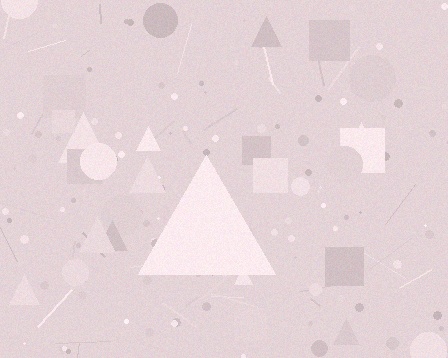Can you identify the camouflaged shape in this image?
The camouflaged shape is a triangle.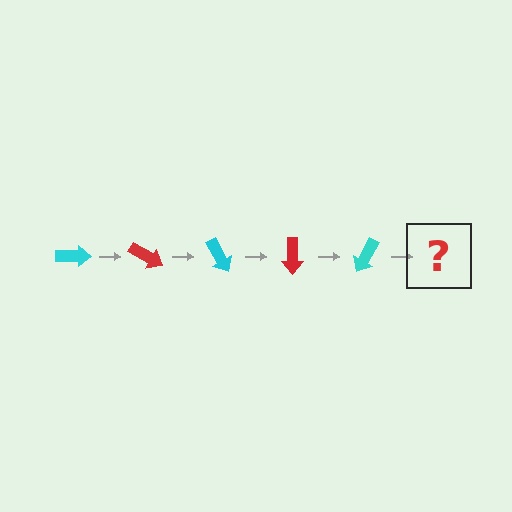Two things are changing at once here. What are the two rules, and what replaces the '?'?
The two rules are that it rotates 30 degrees each step and the color cycles through cyan and red. The '?' should be a red arrow, rotated 150 degrees from the start.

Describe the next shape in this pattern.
It should be a red arrow, rotated 150 degrees from the start.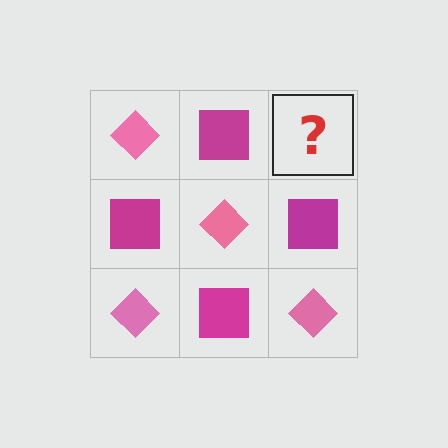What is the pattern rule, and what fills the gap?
The rule is that it alternates pink diamond and magenta square in a checkerboard pattern. The gap should be filled with a pink diamond.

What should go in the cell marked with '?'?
The missing cell should contain a pink diamond.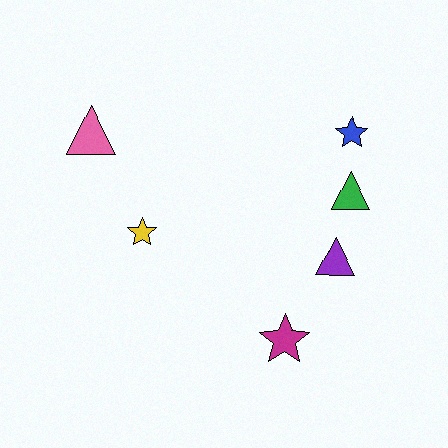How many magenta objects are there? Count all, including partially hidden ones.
There is 1 magenta object.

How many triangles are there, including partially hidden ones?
There are 3 triangles.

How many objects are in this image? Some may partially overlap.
There are 6 objects.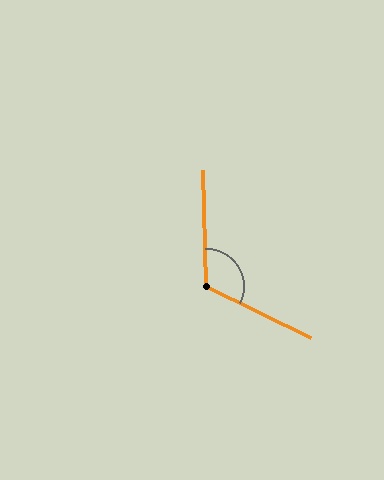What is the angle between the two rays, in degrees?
Approximately 118 degrees.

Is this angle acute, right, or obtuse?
It is obtuse.